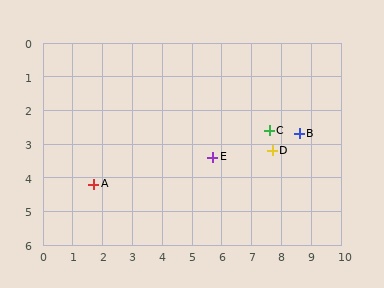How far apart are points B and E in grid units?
Points B and E are about 3.0 grid units apart.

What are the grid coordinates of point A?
Point A is at approximately (1.7, 4.2).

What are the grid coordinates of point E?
Point E is at approximately (5.7, 3.4).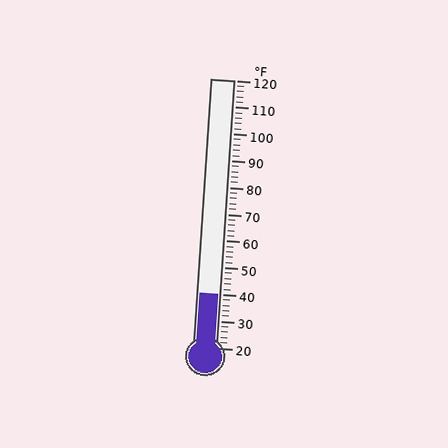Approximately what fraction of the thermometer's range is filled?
The thermometer is filled to approximately 20% of its range.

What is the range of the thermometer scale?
The thermometer scale ranges from 20°F to 120°F.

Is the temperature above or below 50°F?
The temperature is below 50°F.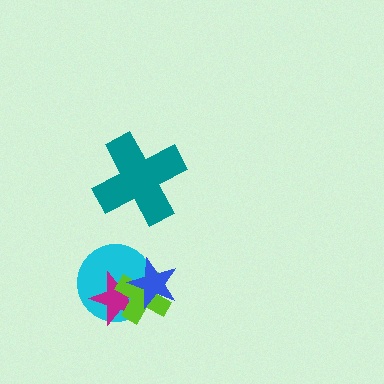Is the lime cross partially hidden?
Yes, it is partially covered by another shape.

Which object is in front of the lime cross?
The blue star is in front of the lime cross.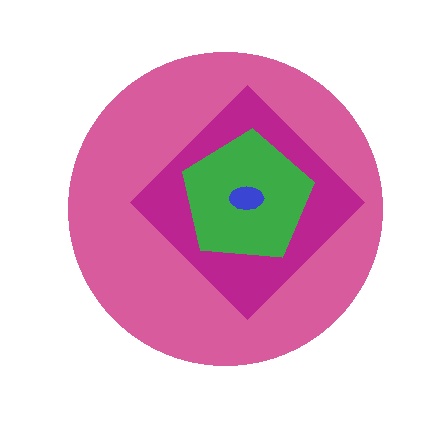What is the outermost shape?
The pink circle.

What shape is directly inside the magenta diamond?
The green pentagon.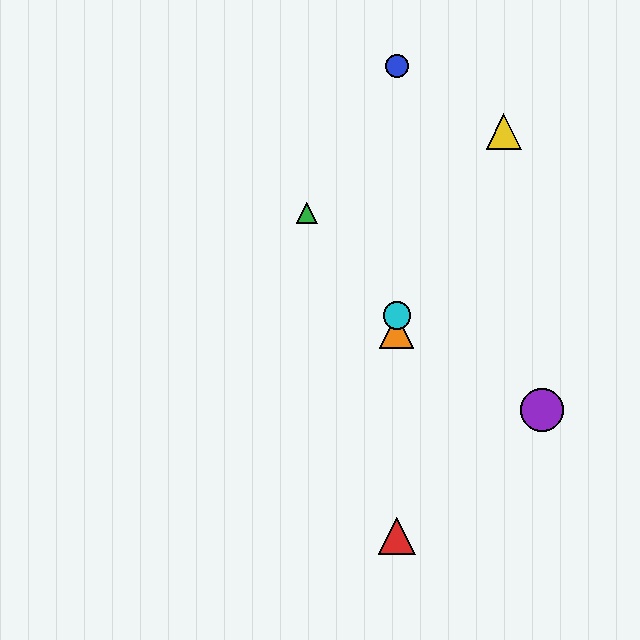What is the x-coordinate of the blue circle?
The blue circle is at x≈397.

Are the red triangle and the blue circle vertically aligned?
Yes, both are at x≈397.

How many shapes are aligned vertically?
4 shapes (the red triangle, the blue circle, the orange triangle, the cyan circle) are aligned vertically.